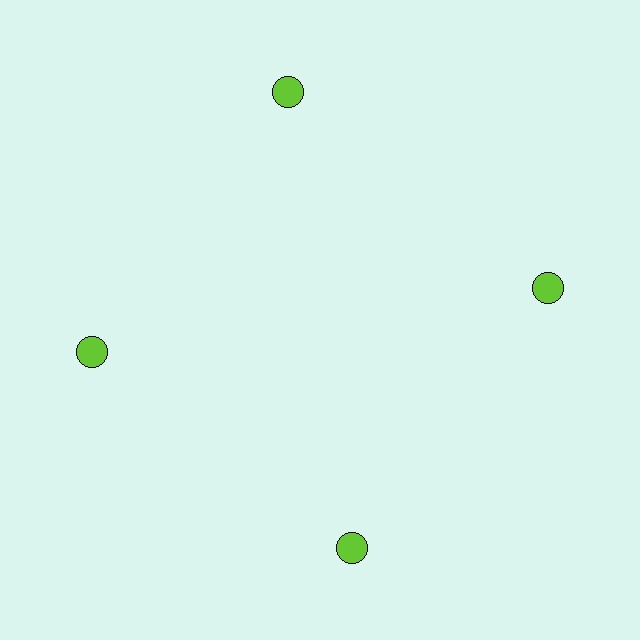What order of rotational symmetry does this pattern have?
This pattern has 4-fold rotational symmetry.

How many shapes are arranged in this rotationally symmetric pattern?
There are 4 shapes, arranged in 4 groups of 1.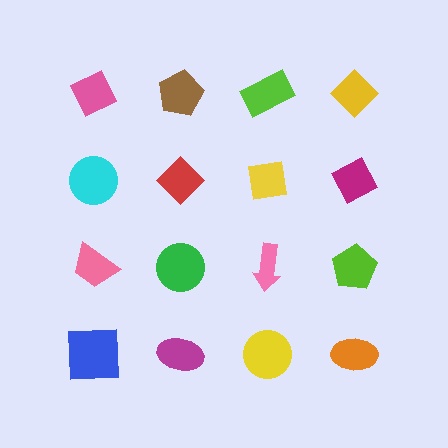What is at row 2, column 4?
A magenta diamond.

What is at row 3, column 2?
A green circle.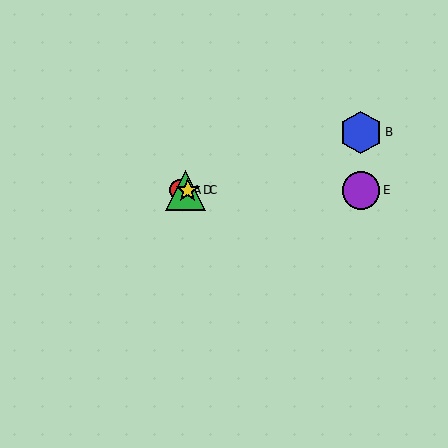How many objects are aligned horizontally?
4 objects (A, C, D, E) are aligned horizontally.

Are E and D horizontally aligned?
Yes, both are at y≈190.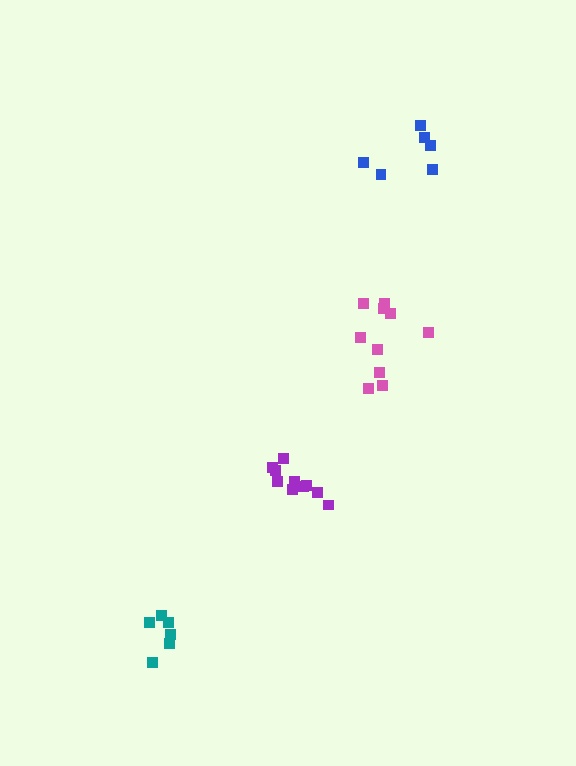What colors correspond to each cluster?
The clusters are colored: blue, pink, purple, teal.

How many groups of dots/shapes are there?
There are 4 groups.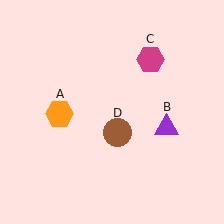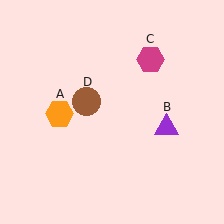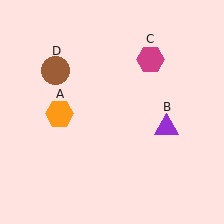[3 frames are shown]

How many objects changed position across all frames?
1 object changed position: brown circle (object D).